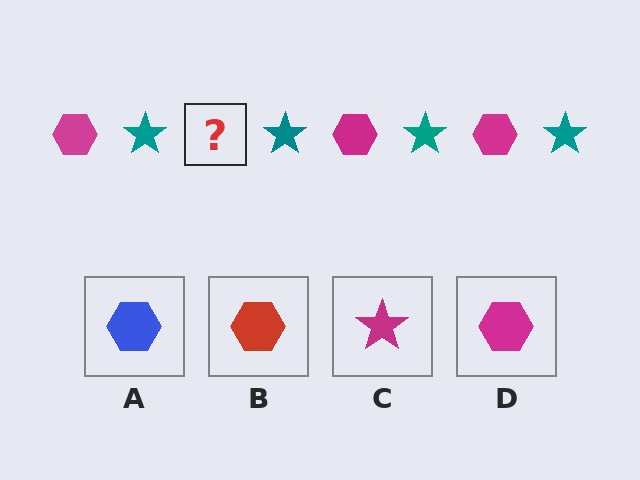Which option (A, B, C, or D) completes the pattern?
D.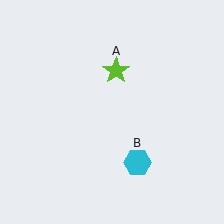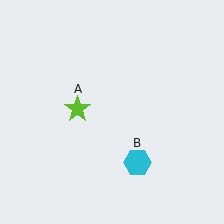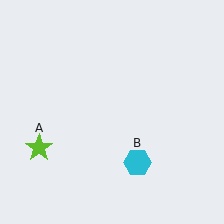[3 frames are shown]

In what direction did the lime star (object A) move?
The lime star (object A) moved down and to the left.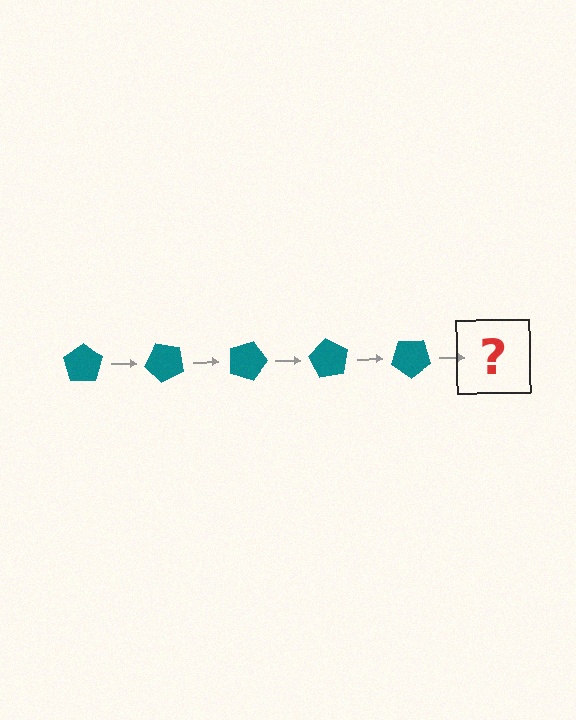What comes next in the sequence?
The next element should be a teal pentagon rotated 225 degrees.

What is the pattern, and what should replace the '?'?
The pattern is that the pentagon rotates 45 degrees each step. The '?' should be a teal pentagon rotated 225 degrees.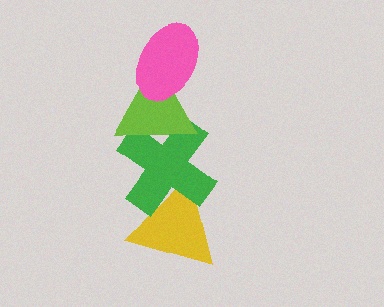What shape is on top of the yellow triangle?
The green cross is on top of the yellow triangle.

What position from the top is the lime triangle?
The lime triangle is 2nd from the top.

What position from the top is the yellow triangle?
The yellow triangle is 4th from the top.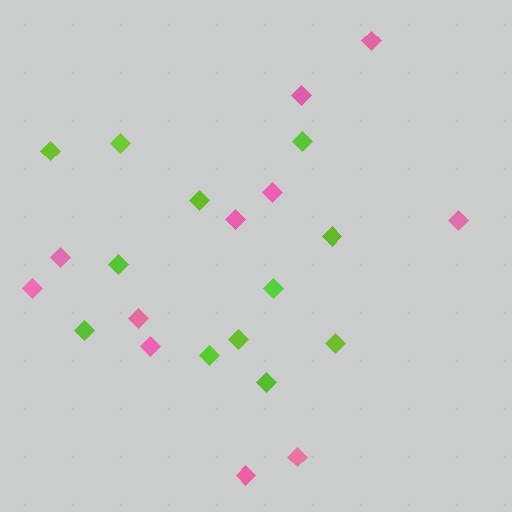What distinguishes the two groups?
There are 2 groups: one group of pink diamonds (11) and one group of lime diamonds (12).